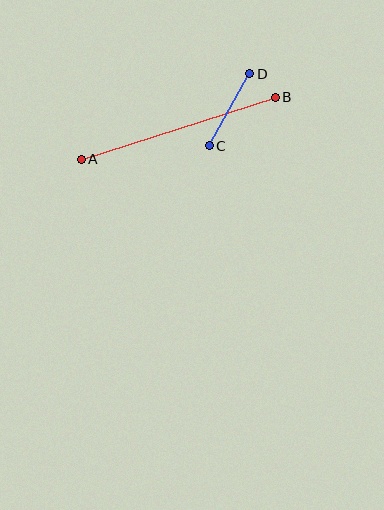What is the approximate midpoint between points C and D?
The midpoint is at approximately (230, 110) pixels.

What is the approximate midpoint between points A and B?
The midpoint is at approximately (178, 128) pixels.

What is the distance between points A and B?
The distance is approximately 203 pixels.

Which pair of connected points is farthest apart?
Points A and B are farthest apart.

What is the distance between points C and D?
The distance is approximately 83 pixels.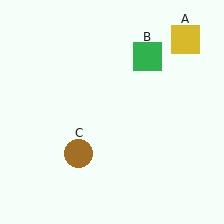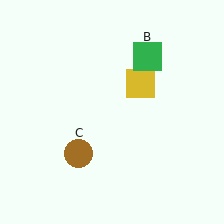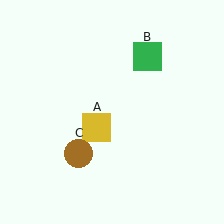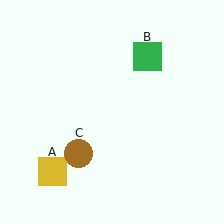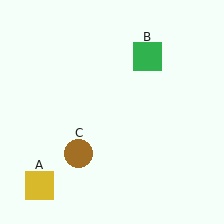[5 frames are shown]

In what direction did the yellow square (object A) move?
The yellow square (object A) moved down and to the left.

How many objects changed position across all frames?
1 object changed position: yellow square (object A).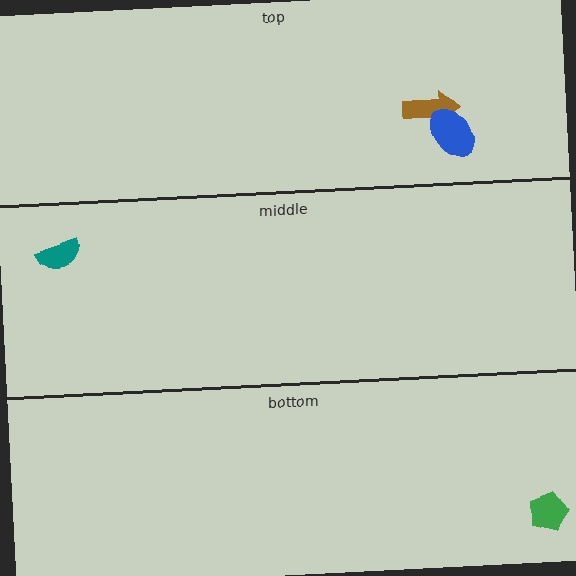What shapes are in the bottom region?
The green pentagon.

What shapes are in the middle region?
The teal semicircle.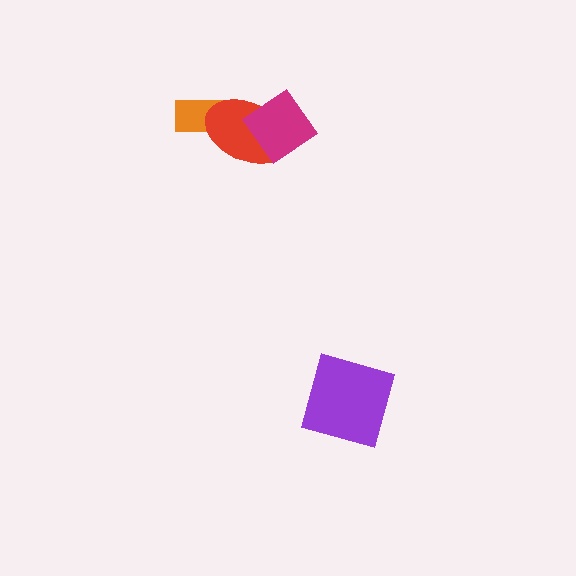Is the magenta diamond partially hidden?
No, no other shape covers it.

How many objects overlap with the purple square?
0 objects overlap with the purple square.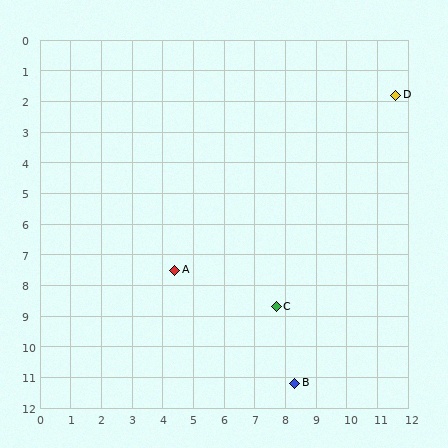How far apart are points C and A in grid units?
Points C and A are about 3.5 grid units apart.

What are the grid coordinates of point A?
Point A is at approximately (4.4, 7.5).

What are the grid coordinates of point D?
Point D is at approximately (11.6, 1.8).